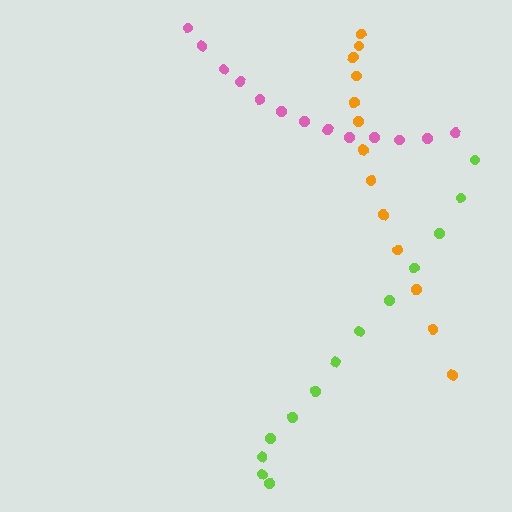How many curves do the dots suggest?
There are 3 distinct paths.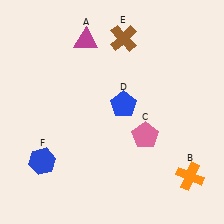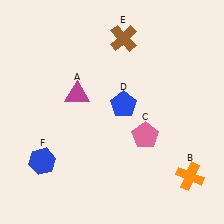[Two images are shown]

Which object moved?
The magenta triangle (A) moved down.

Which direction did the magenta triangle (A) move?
The magenta triangle (A) moved down.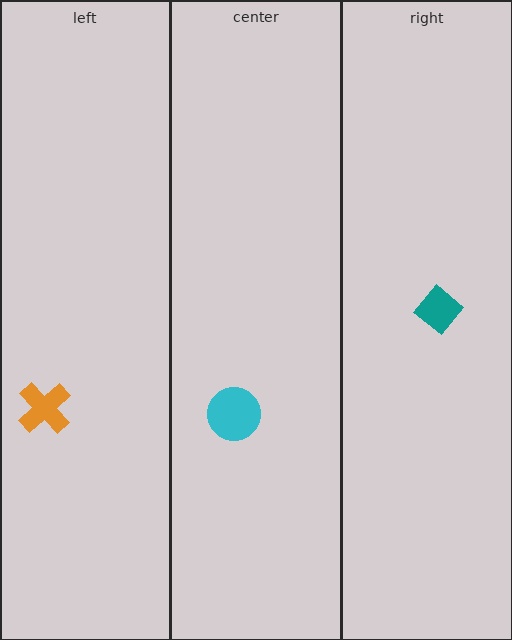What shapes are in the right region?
The teal diamond.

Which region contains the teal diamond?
The right region.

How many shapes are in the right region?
1.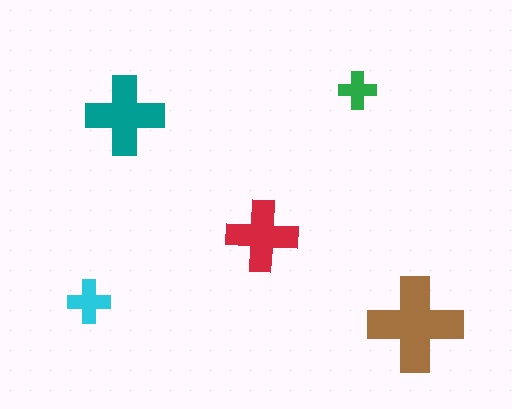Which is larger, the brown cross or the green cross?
The brown one.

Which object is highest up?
The green cross is topmost.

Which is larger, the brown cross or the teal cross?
The brown one.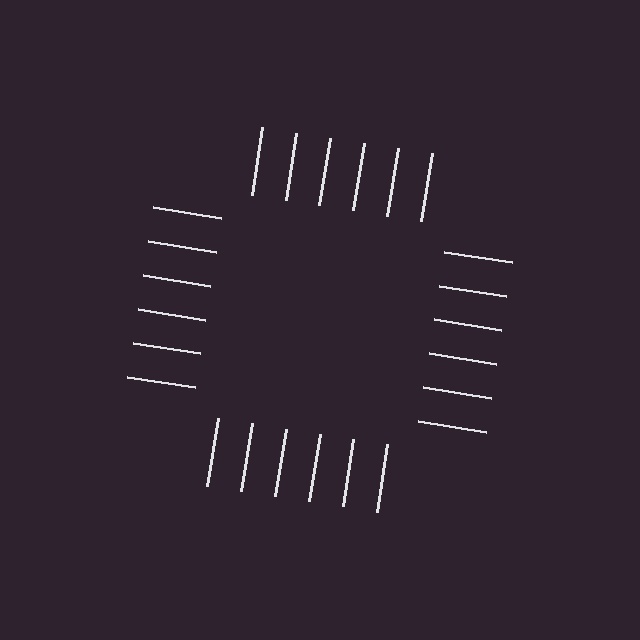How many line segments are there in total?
24 — 6 along each of the 4 edges.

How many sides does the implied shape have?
4 sides — the line-ends trace a square.